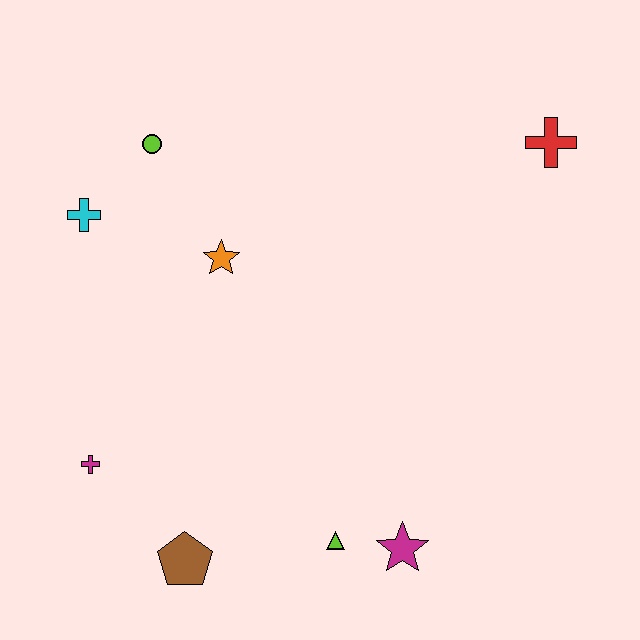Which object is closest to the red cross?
The orange star is closest to the red cross.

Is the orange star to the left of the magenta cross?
No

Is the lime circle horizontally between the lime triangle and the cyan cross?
Yes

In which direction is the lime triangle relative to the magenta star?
The lime triangle is to the left of the magenta star.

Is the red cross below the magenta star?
No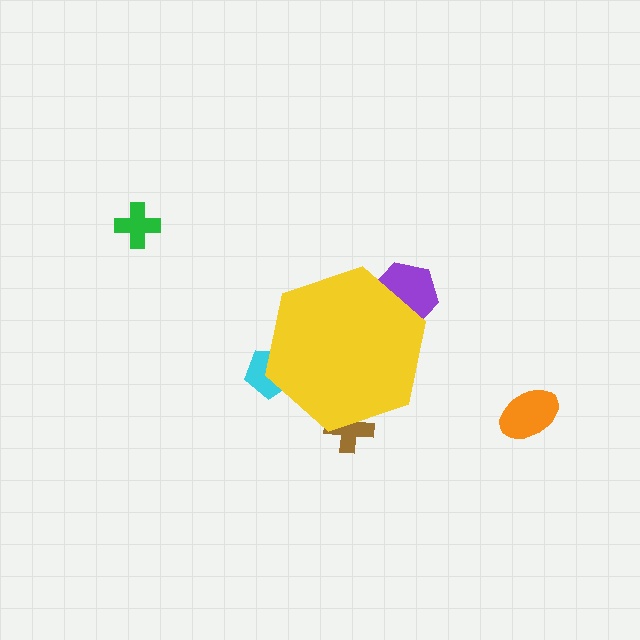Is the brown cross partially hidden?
Yes, the brown cross is partially hidden behind the yellow hexagon.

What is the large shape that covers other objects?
A yellow hexagon.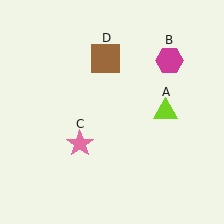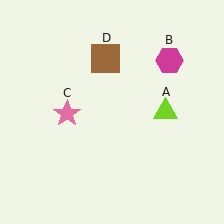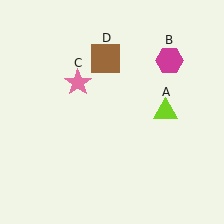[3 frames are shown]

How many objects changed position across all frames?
1 object changed position: pink star (object C).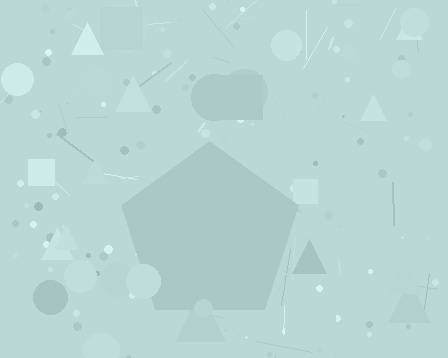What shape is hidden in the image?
A pentagon is hidden in the image.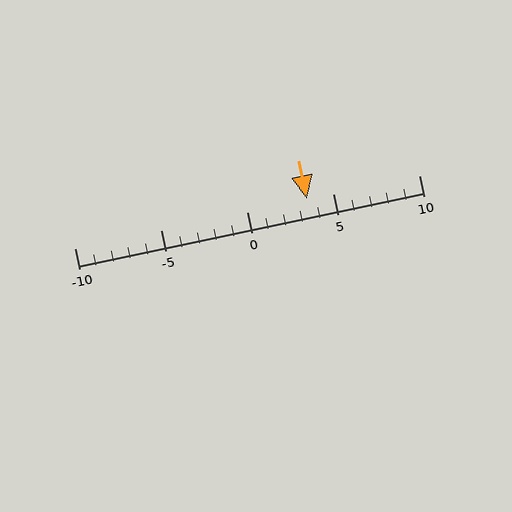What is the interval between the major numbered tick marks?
The major tick marks are spaced 5 units apart.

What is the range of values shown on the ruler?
The ruler shows values from -10 to 10.